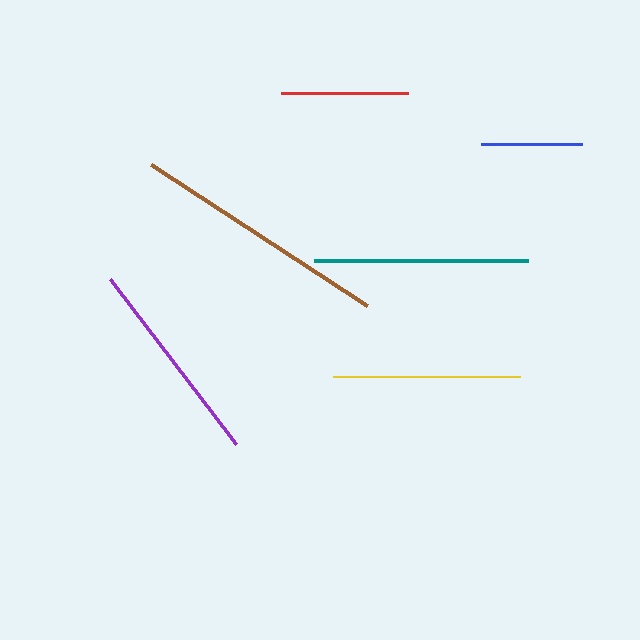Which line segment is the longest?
The brown line is the longest at approximately 258 pixels.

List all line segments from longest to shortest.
From longest to shortest: brown, teal, purple, yellow, red, blue.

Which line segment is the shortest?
The blue line is the shortest at approximately 101 pixels.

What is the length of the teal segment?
The teal segment is approximately 214 pixels long.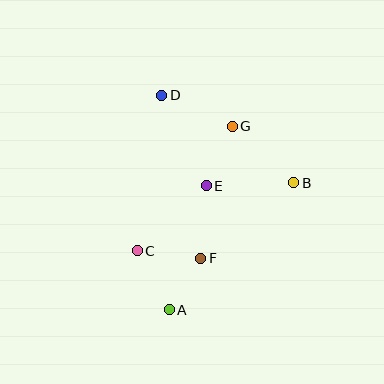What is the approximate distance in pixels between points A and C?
The distance between A and C is approximately 67 pixels.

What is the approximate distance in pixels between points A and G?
The distance between A and G is approximately 194 pixels.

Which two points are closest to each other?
Points A and F are closest to each other.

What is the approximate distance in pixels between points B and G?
The distance between B and G is approximately 84 pixels.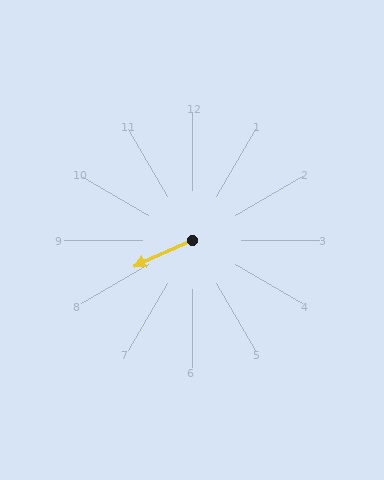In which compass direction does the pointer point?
Southwest.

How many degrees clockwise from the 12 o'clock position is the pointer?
Approximately 246 degrees.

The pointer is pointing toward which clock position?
Roughly 8 o'clock.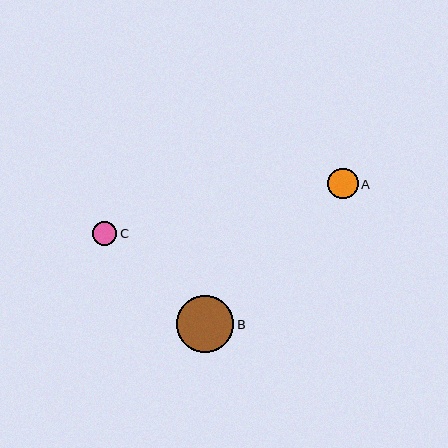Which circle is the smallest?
Circle C is the smallest with a size of approximately 24 pixels.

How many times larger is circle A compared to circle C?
Circle A is approximately 1.3 times the size of circle C.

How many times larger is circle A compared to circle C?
Circle A is approximately 1.3 times the size of circle C.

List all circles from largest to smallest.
From largest to smallest: B, A, C.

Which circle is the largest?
Circle B is the largest with a size of approximately 57 pixels.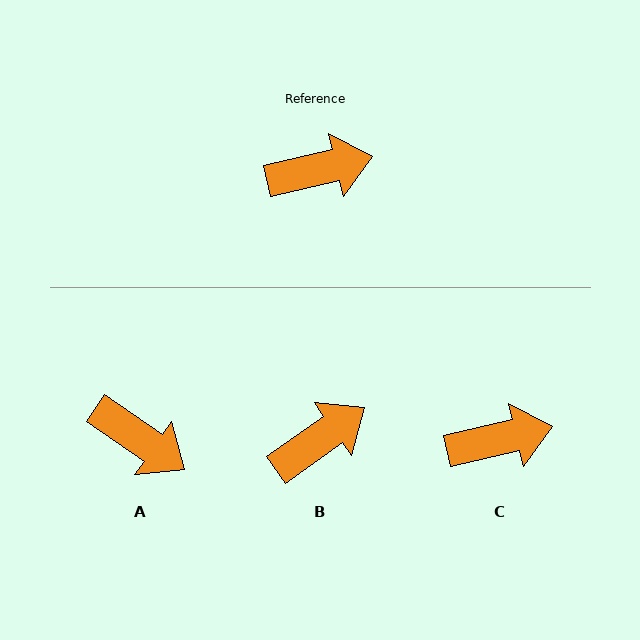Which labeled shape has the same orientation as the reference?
C.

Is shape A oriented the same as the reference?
No, it is off by about 48 degrees.